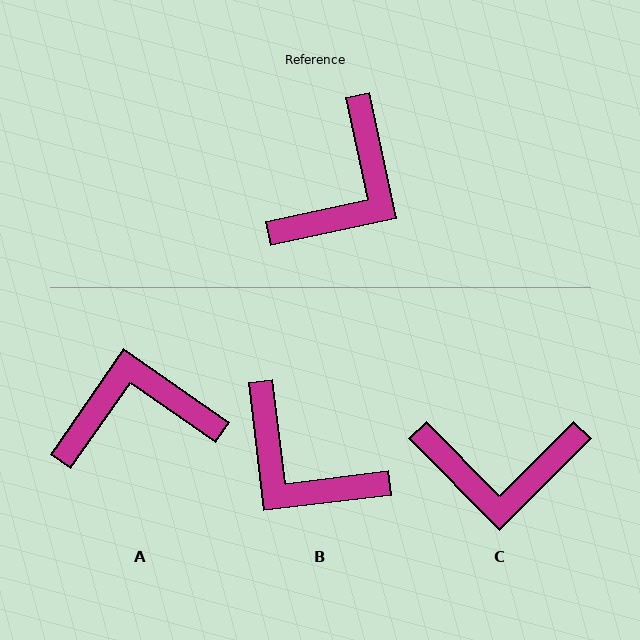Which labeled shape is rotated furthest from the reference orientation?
A, about 133 degrees away.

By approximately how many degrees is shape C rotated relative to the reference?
Approximately 57 degrees clockwise.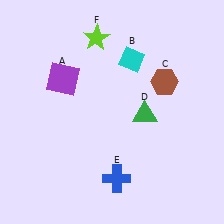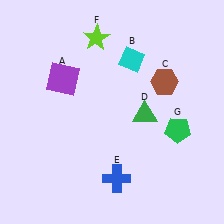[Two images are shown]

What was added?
A green pentagon (G) was added in Image 2.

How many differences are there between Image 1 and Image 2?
There is 1 difference between the two images.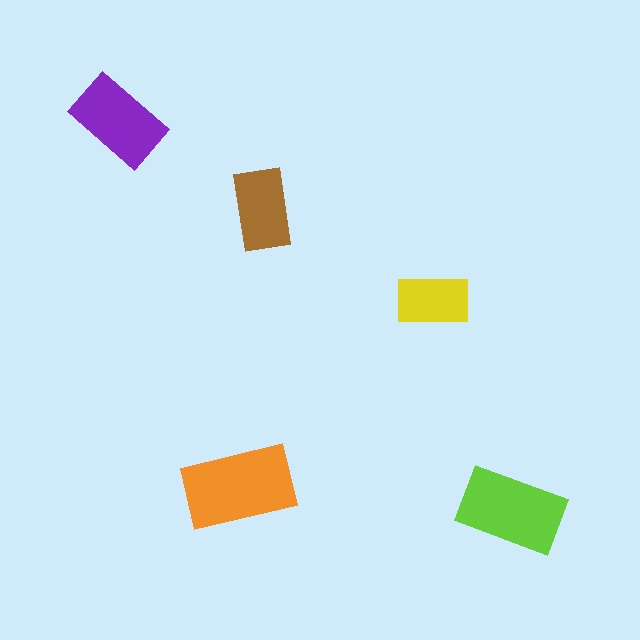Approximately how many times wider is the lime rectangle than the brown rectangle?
About 1.5 times wider.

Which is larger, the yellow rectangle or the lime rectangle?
The lime one.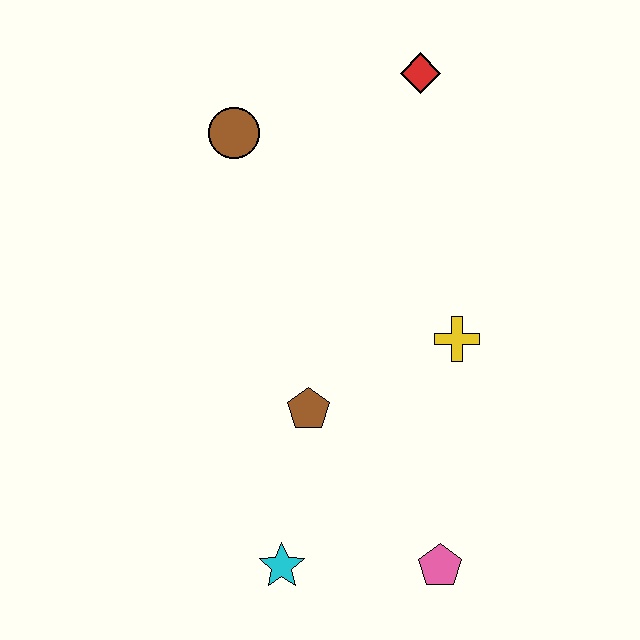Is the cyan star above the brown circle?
No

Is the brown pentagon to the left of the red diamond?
Yes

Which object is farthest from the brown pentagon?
The red diamond is farthest from the brown pentagon.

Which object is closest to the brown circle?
The red diamond is closest to the brown circle.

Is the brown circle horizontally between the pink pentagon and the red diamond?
No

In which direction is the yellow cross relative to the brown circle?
The yellow cross is to the right of the brown circle.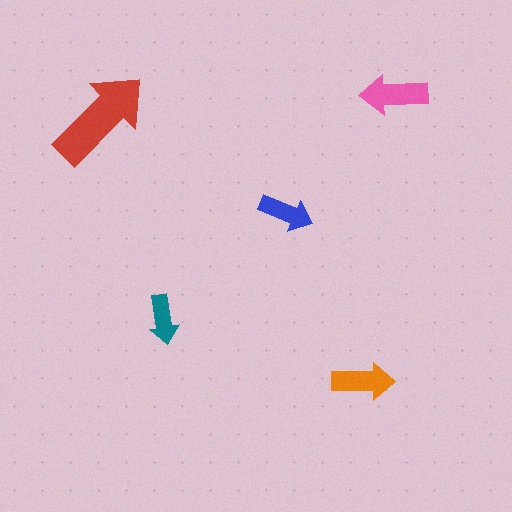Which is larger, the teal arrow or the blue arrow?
The blue one.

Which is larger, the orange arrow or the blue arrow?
The orange one.